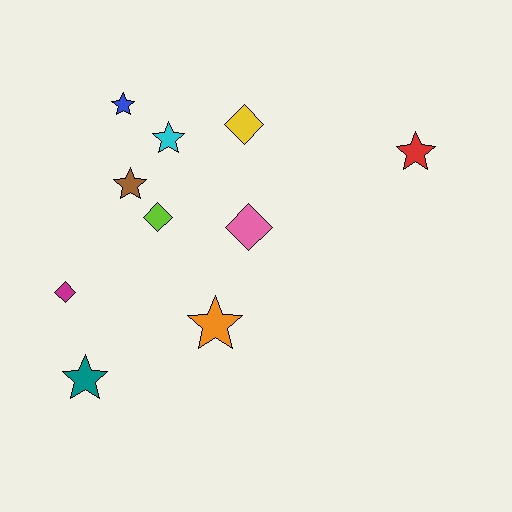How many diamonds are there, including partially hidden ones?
There are 4 diamonds.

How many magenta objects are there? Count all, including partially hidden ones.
There is 1 magenta object.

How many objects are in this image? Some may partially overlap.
There are 10 objects.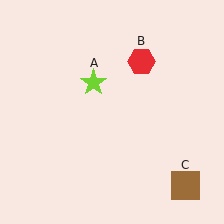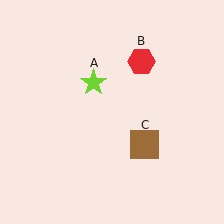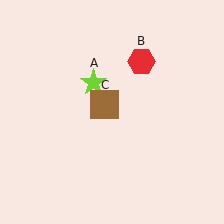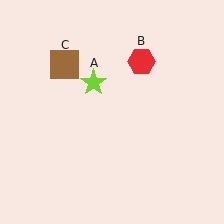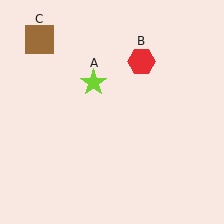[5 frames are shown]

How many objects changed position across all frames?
1 object changed position: brown square (object C).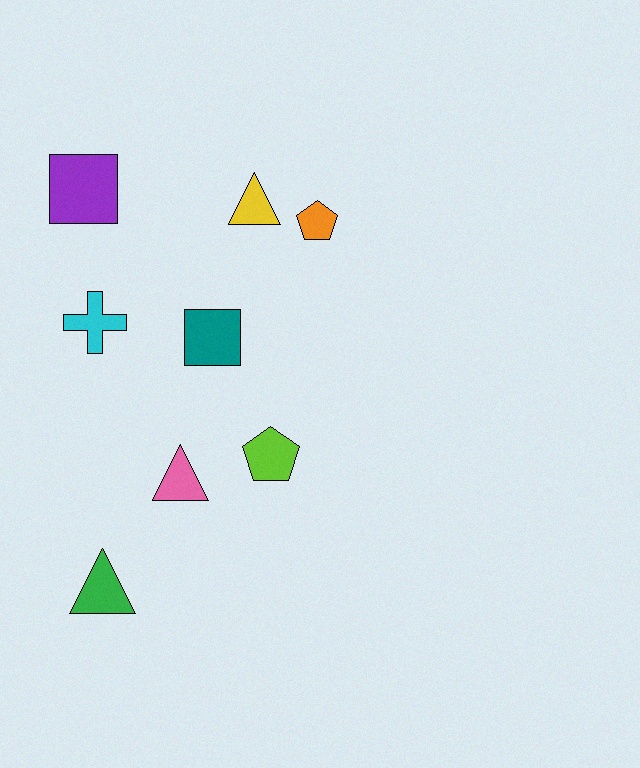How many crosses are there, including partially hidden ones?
There is 1 cross.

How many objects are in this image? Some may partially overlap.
There are 8 objects.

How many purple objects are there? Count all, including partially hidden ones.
There is 1 purple object.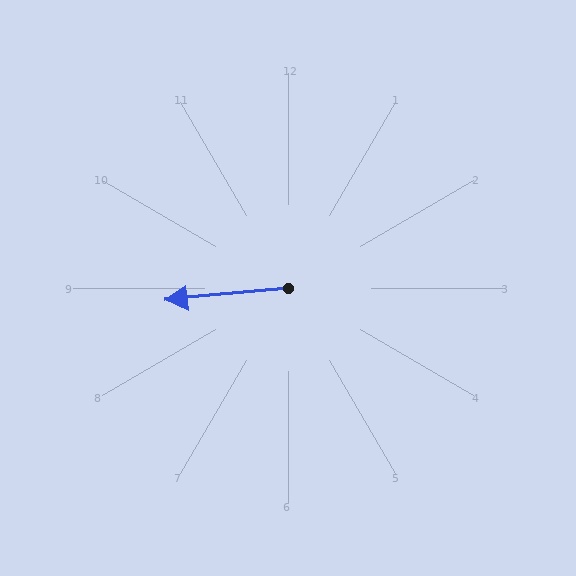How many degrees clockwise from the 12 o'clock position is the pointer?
Approximately 264 degrees.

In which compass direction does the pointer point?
West.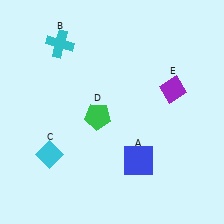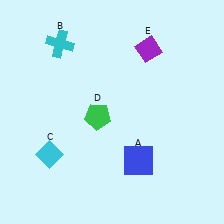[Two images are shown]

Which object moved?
The purple diamond (E) moved up.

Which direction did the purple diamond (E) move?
The purple diamond (E) moved up.